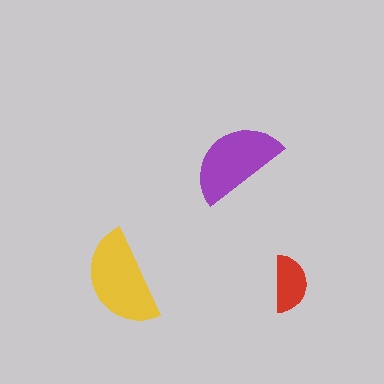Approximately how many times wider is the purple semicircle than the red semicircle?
About 1.5 times wider.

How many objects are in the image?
There are 3 objects in the image.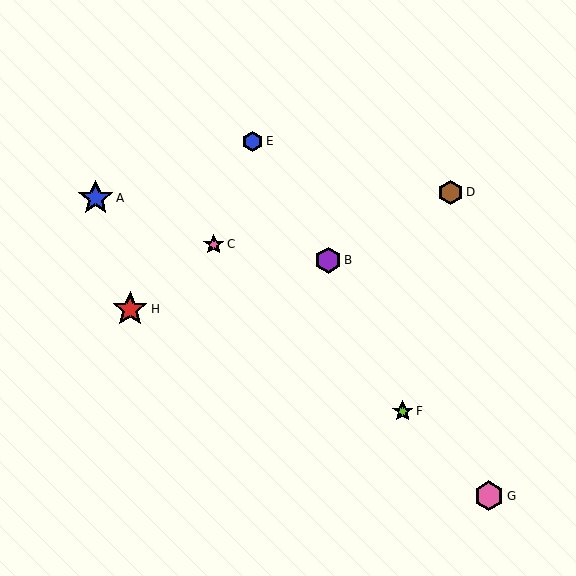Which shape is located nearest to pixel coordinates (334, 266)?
The purple hexagon (labeled B) at (328, 260) is nearest to that location.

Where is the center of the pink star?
The center of the pink star is at (214, 244).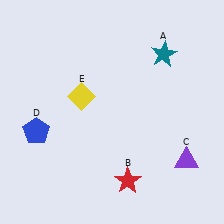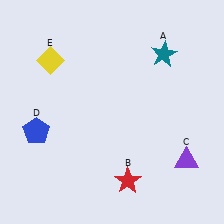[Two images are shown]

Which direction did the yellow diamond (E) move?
The yellow diamond (E) moved up.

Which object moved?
The yellow diamond (E) moved up.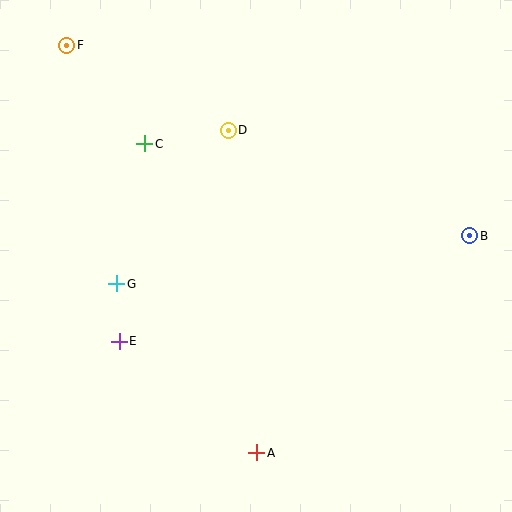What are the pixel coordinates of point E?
Point E is at (119, 341).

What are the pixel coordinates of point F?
Point F is at (67, 45).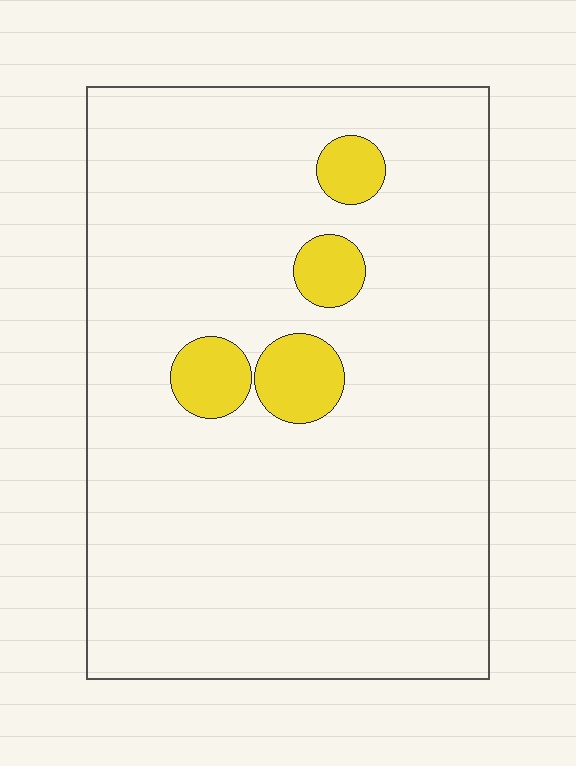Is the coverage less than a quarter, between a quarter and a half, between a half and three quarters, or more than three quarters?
Less than a quarter.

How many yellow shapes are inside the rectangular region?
4.